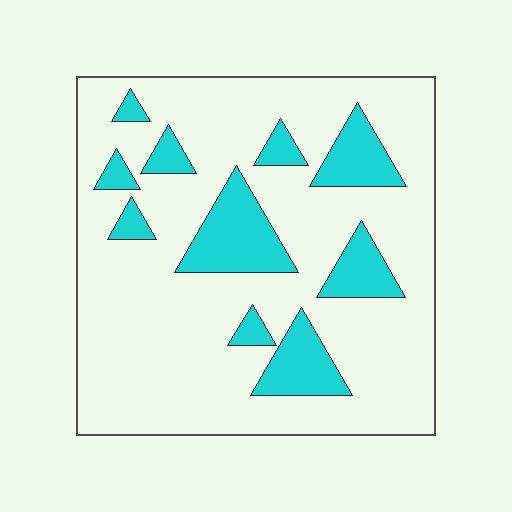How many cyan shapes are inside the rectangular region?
10.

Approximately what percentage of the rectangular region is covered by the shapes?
Approximately 20%.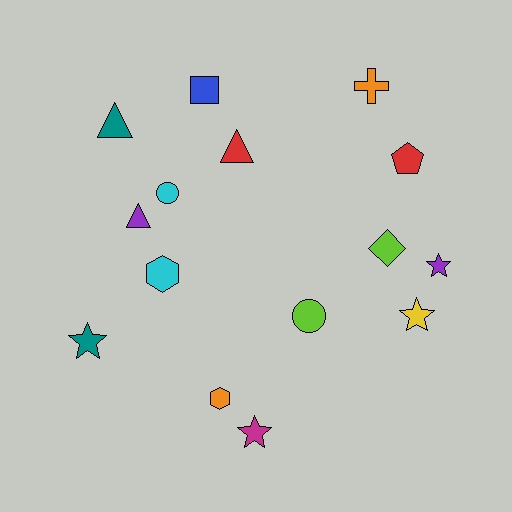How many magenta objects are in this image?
There is 1 magenta object.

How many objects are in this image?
There are 15 objects.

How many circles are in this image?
There are 2 circles.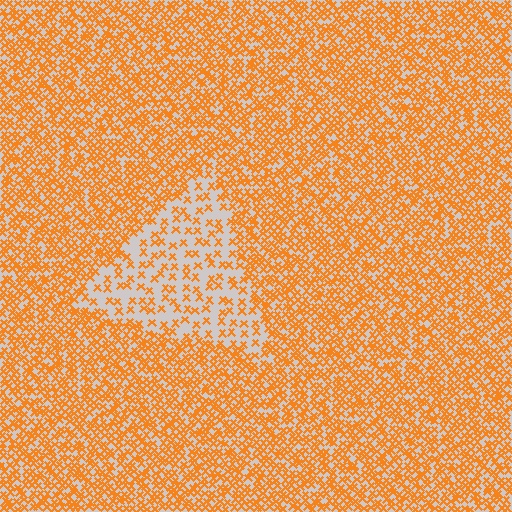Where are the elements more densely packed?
The elements are more densely packed outside the triangle boundary.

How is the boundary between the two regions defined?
The boundary is defined by a change in element density (approximately 2.5x ratio). All elements are the same color, size, and shape.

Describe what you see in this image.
The image contains small orange elements arranged at two different densities. A triangle-shaped region is visible where the elements are less densely packed than the surrounding area.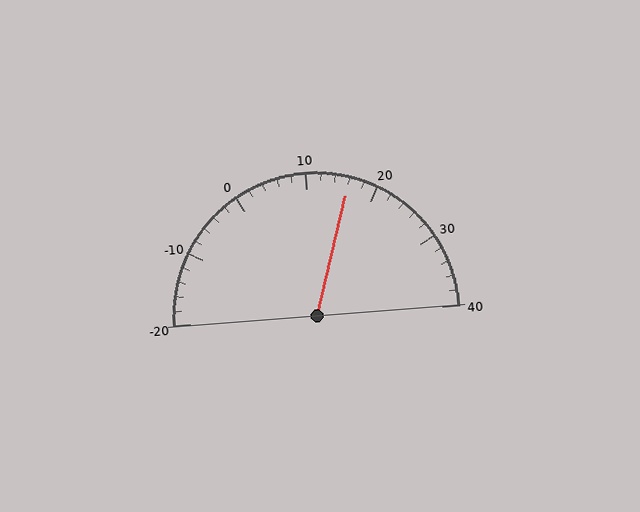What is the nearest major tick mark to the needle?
The nearest major tick mark is 20.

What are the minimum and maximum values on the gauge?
The gauge ranges from -20 to 40.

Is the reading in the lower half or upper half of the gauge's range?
The reading is in the upper half of the range (-20 to 40).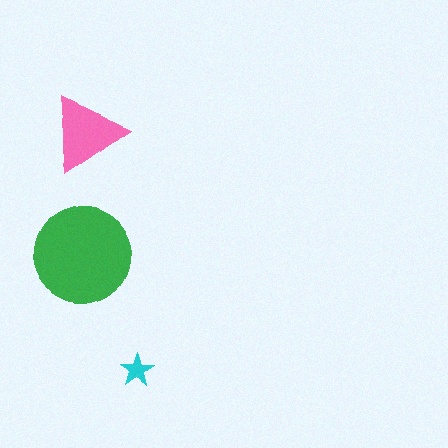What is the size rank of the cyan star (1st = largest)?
3rd.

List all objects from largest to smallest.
The green circle, the pink triangle, the cyan star.